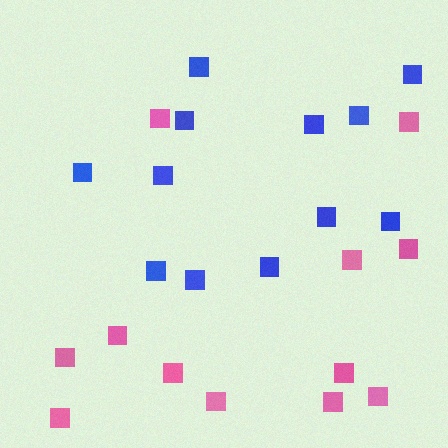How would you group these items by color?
There are 2 groups: one group of pink squares (12) and one group of blue squares (12).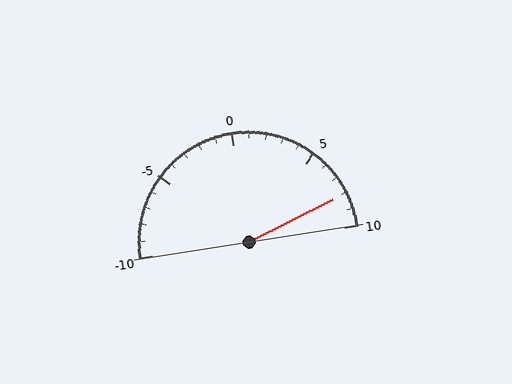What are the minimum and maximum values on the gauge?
The gauge ranges from -10 to 10.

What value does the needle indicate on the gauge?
The needle indicates approximately 8.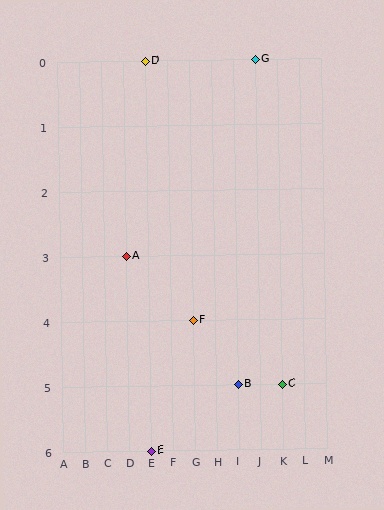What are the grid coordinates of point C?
Point C is at grid coordinates (K, 5).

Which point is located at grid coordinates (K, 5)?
Point C is at (K, 5).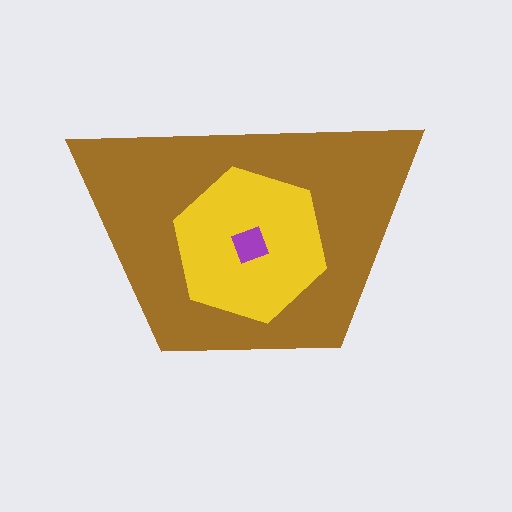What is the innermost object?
The purple diamond.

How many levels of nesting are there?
3.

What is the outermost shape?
The brown trapezoid.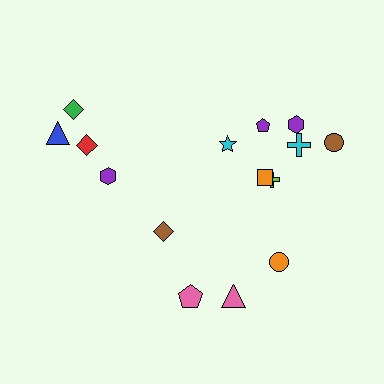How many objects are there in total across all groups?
There are 15 objects.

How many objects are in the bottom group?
There are 4 objects.